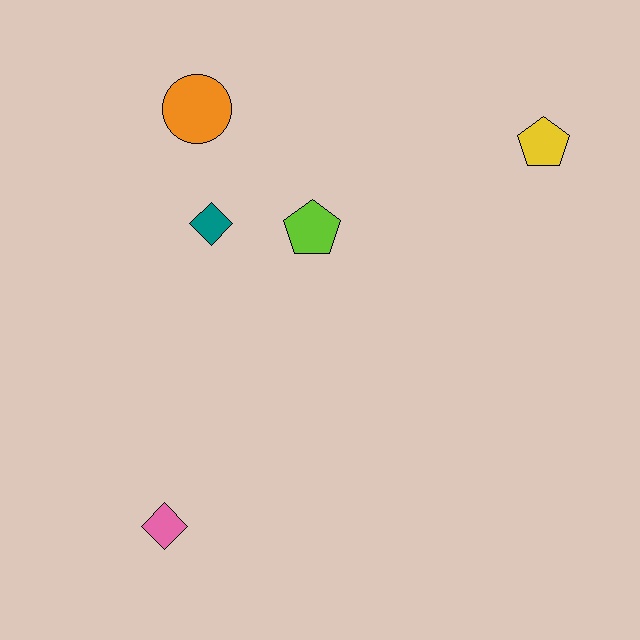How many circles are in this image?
There is 1 circle.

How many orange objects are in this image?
There is 1 orange object.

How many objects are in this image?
There are 5 objects.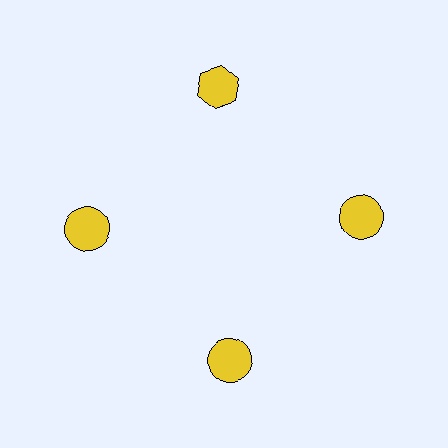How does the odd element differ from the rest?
It has a different shape: hexagon instead of circle.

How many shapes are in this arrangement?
There are 4 shapes arranged in a ring pattern.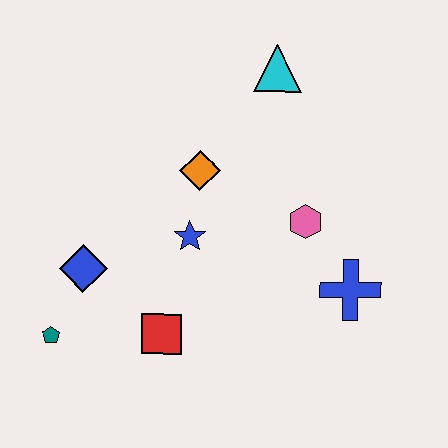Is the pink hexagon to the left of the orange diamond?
No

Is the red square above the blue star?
No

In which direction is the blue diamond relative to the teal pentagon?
The blue diamond is above the teal pentagon.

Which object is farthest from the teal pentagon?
The cyan triangle is farthest from the teal pentagon.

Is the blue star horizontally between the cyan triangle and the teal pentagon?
Yes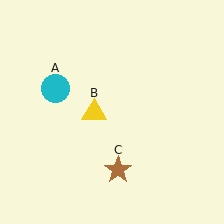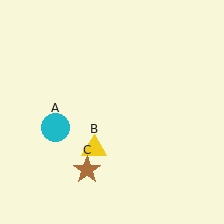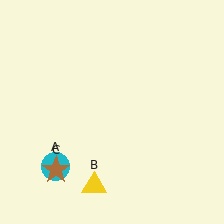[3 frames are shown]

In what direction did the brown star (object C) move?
The brown star (object C) moved left.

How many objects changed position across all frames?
3 objects changed position: cyan circle (object A), yellow triangle (object B), brown star (object C).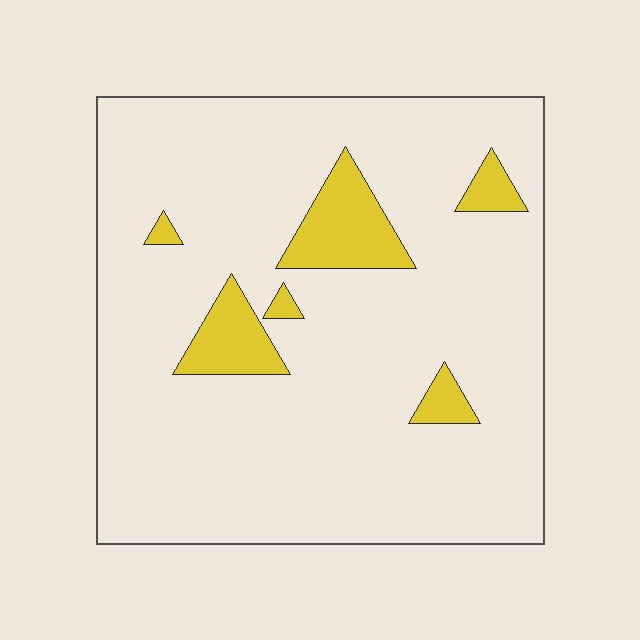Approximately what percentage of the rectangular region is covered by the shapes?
Approximately 10%.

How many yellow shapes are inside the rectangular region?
6.